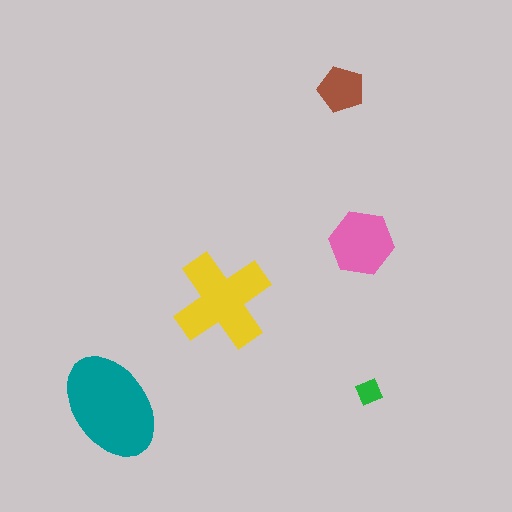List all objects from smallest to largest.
The green diamond, the brown pentagon, the pink hexagon, the yellow cross, the teal ellipse.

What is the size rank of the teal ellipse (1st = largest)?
1st.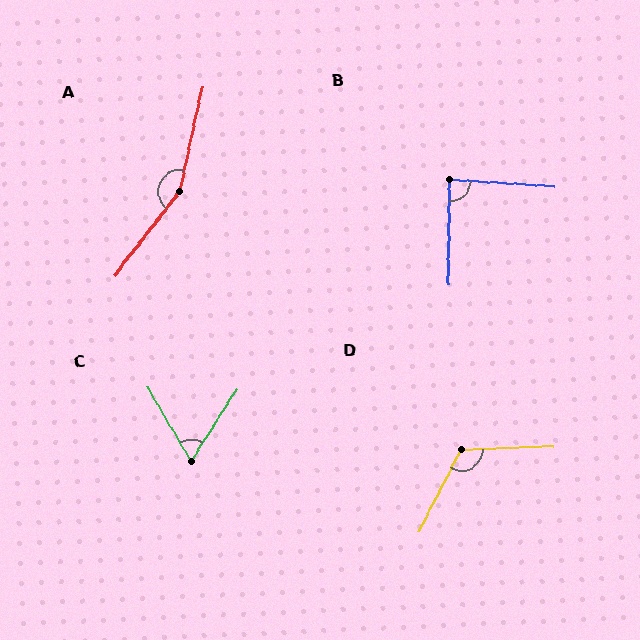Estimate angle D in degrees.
Approximately 119 degrees.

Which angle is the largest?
A, at approximately 154 degrees.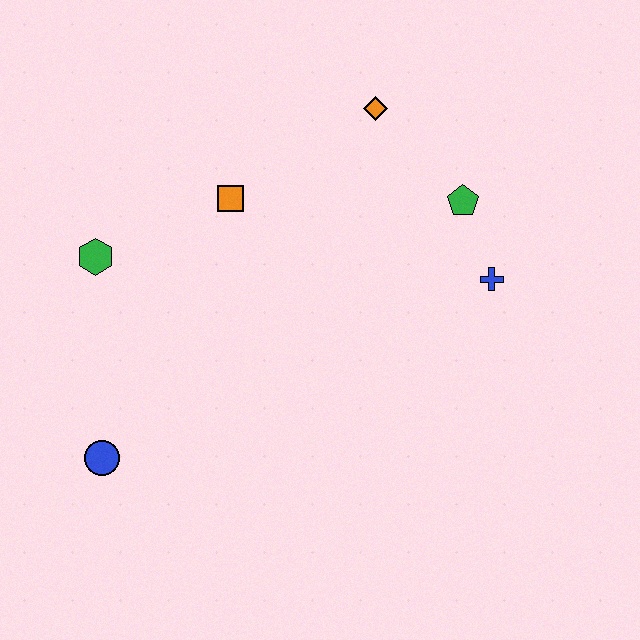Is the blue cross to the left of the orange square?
No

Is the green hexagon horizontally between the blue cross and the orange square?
No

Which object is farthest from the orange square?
The blue circle is farthest from the orange square.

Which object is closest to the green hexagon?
The orange square is closest to the green hexagon.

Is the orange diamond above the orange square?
Yes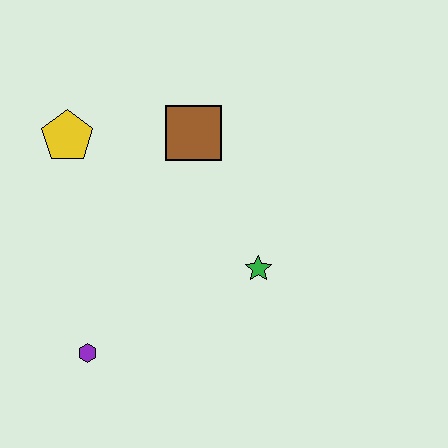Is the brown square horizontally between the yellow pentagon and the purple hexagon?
No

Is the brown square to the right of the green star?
No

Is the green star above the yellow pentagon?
No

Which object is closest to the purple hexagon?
The green star is closest to the purple hexagon.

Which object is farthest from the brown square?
The purple hexagon is farthest from the brown square.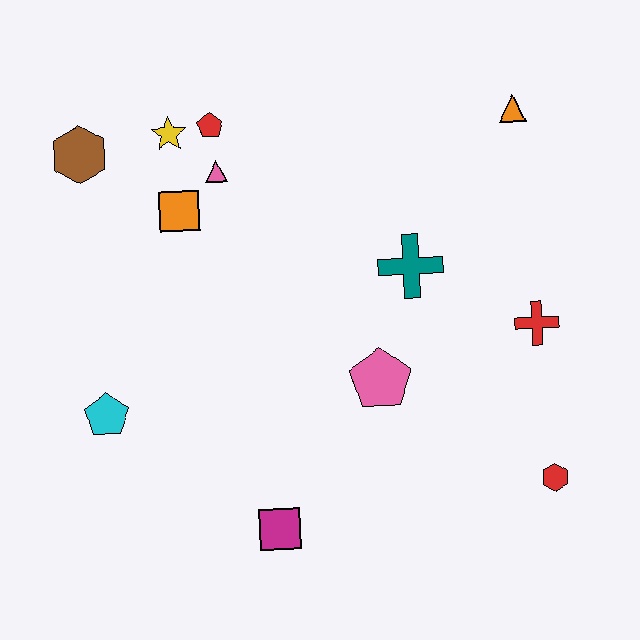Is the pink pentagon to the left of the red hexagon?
Yes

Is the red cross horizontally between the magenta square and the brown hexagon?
No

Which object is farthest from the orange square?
The red hexagon is farthest from the orange square.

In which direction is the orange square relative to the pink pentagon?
The orange square is to the left of the pink pentagon.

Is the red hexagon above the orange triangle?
No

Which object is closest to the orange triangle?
The teal cross is closest to the orange triangle.